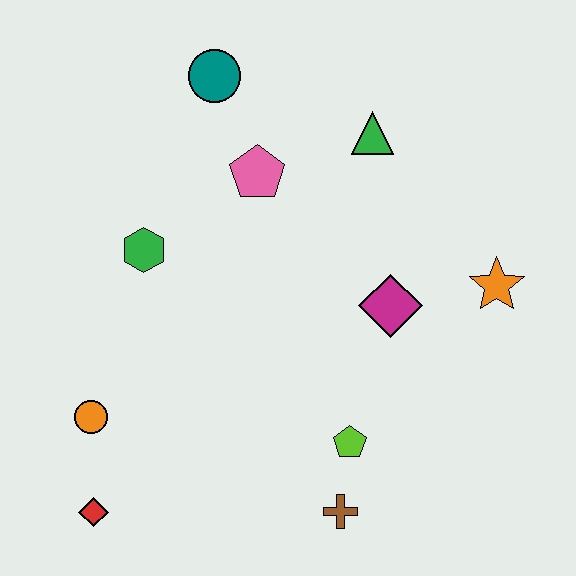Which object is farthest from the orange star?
The red diamond is farthest from the orange star.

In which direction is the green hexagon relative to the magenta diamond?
The green hexagon is to the left of the magenta diamond.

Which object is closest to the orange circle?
The red diamond is closest to the orange circle.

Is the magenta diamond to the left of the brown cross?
No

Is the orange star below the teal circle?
Yes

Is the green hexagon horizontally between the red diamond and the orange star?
Yes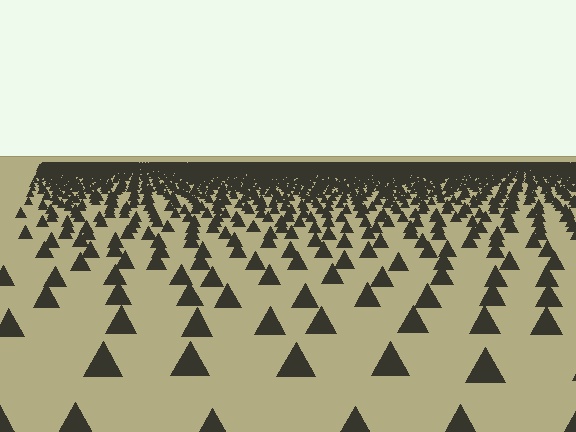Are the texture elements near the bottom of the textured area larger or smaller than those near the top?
Larger. Near the bottom, elements are closer to the viewer and appear at a bigger on-screen size.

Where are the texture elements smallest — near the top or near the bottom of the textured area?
Near the top.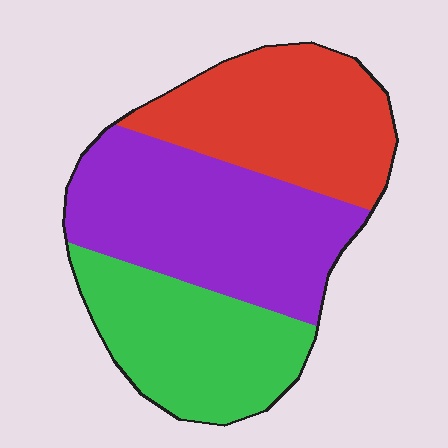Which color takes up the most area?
Purple, at roughly 40%.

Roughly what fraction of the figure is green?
Green takes up about one quarter (1/4) of the figure.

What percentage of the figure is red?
Red takes up about one third (1/3) of the figure.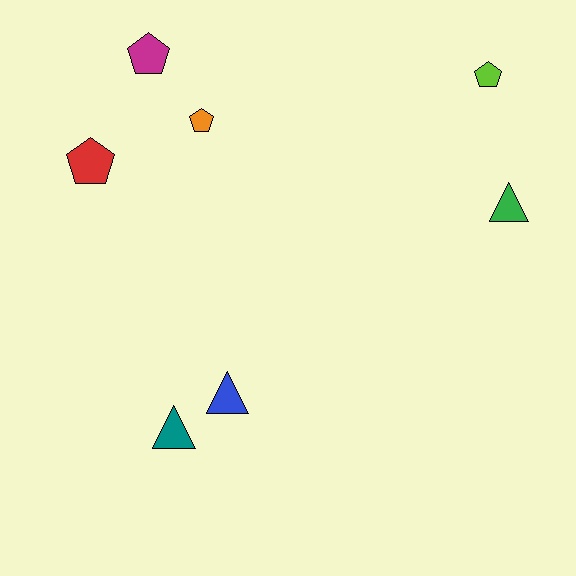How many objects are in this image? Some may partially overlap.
There are 7 objects.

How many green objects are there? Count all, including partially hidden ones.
There is 1 green object.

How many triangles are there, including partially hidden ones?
There are 3 triangles.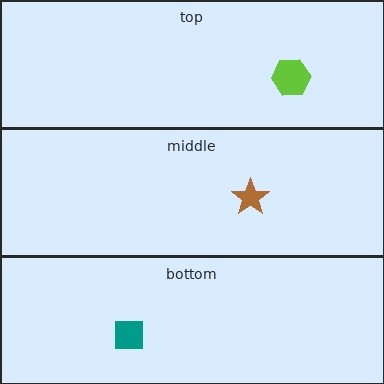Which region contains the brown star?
The middle region.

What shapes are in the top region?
The lime hexagon.